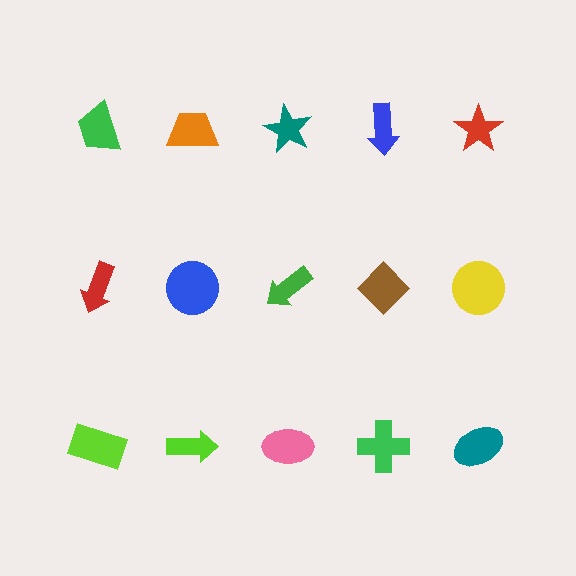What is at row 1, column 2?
An orange trapezoid.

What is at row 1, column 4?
A blue arrow.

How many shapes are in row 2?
5 shapes.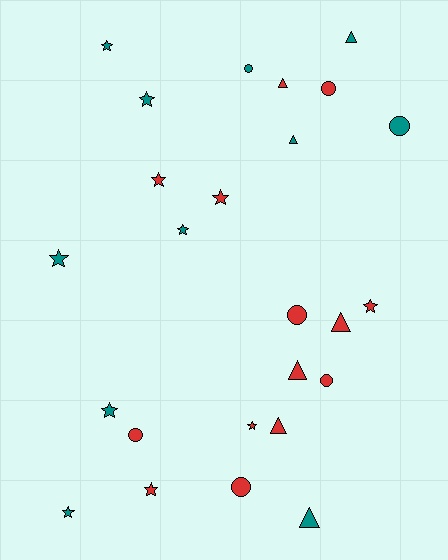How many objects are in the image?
There are 25 objects.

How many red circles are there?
There are 5 red circles.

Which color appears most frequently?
Red, with 14 objects.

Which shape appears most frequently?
Star, with 11 objects.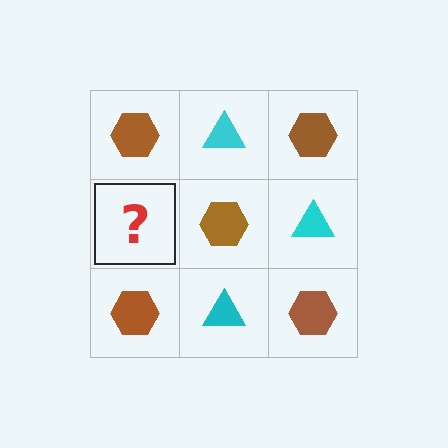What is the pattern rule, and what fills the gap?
The rule is that it alternates brown hexagon and cyan triangle in a checkerboard pattern. The gap should be filled with a cyan triangle.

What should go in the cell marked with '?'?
The missing cell should contain a cyan triangle.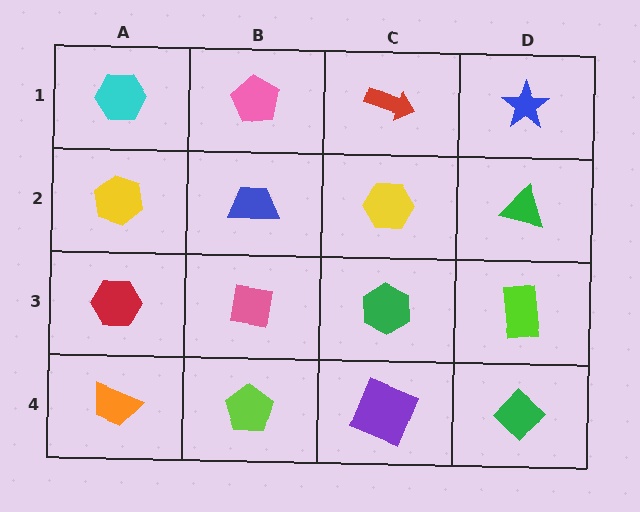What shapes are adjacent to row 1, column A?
A yellow hexagon (row 2, column A), a pink pentagon (row 1, column B).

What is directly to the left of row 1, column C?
A pink pentagon.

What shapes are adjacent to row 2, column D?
A blue star (row 1, column D), a lime rectangle (row 3, column D), a yellow hexagon (row 2, column C).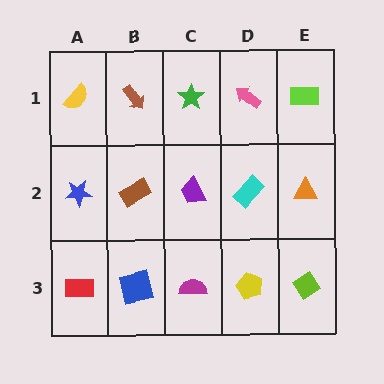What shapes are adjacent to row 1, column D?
A cyan rectangle (row 2, column D), a green star (row 1, column C), a lime rectangle (row 1, column E).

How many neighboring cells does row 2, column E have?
3.